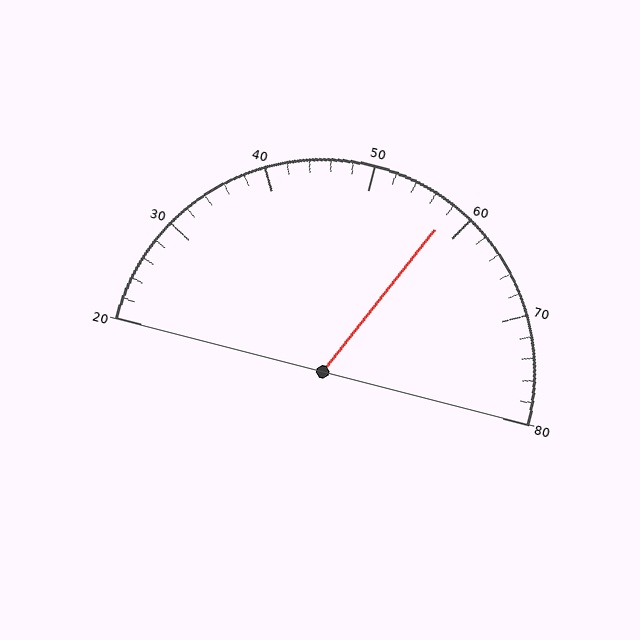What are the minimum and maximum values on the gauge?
The gauge ranges from 20 to 80.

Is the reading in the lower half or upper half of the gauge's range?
The reading is in the upper half of the range (20 to 80).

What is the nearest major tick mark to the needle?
The nearest major tick mark is 60.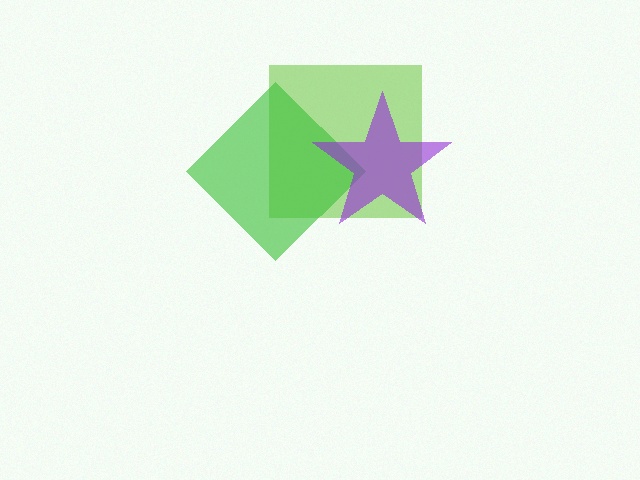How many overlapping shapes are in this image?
There are 3 overlapping shapes in the image.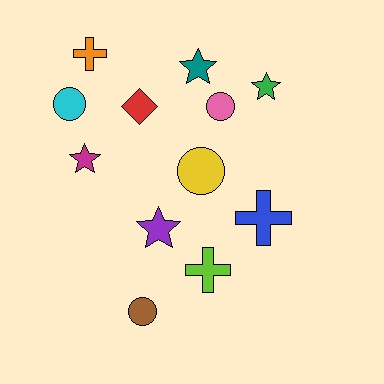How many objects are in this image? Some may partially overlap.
There are 12 objects.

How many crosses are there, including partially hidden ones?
There are 3 crosses.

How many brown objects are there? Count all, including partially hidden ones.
There is 1 brown object.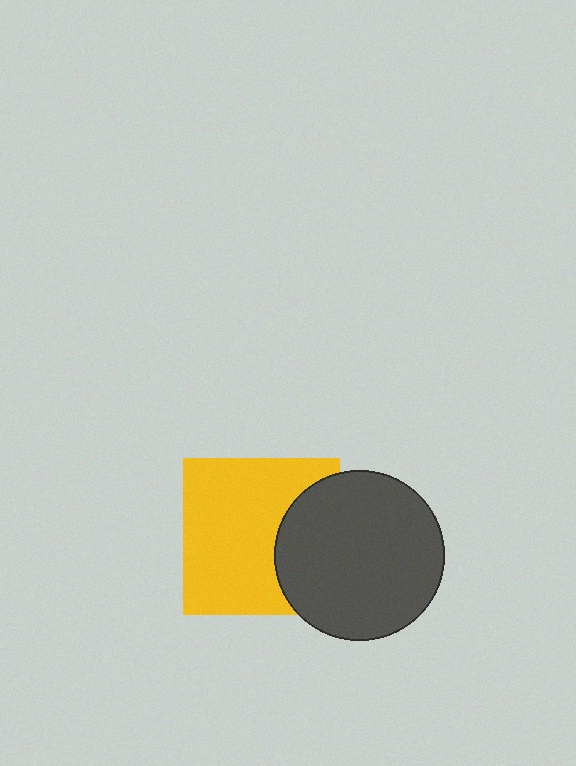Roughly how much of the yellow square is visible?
Most of it is visible (roughly 70%).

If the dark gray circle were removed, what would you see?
You would see the complete yellow square.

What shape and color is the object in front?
The object in front is a dark gray circle.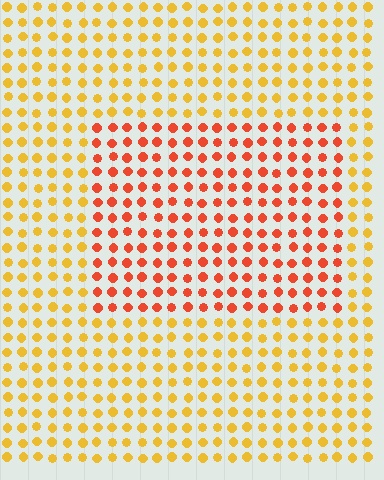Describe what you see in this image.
The image is filled with small yellow elements in a uniform arrangement. A rectangle-shaped region is visible where the elements are tinted to a slightly different hue, forming a subtle color boundary.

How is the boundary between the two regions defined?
The boundary is defined purely by a slight shift in hue (about 37 degrees). Spacing, size, and orientation are identical on both sides.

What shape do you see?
I see a rectangle.